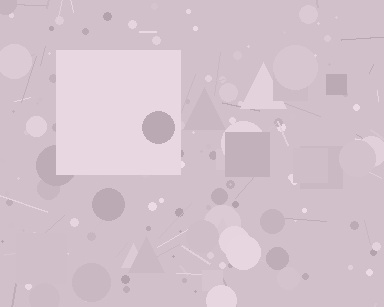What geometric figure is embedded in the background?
A square is embedded in the background.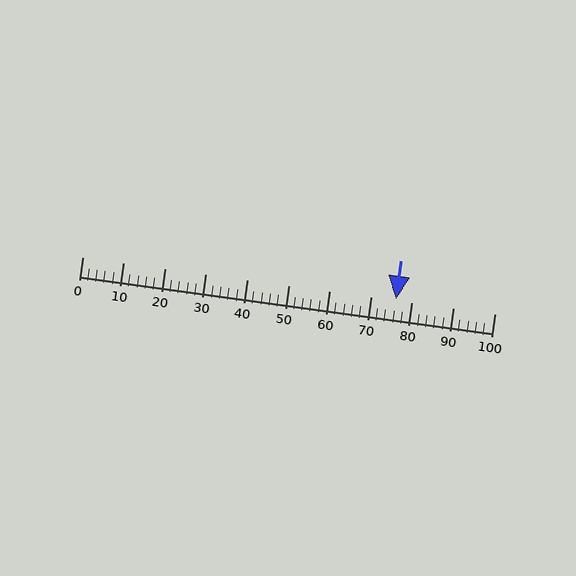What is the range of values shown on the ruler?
The ruler shows values from 0 to 100.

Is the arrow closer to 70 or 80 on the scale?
The arrow is closer to 80.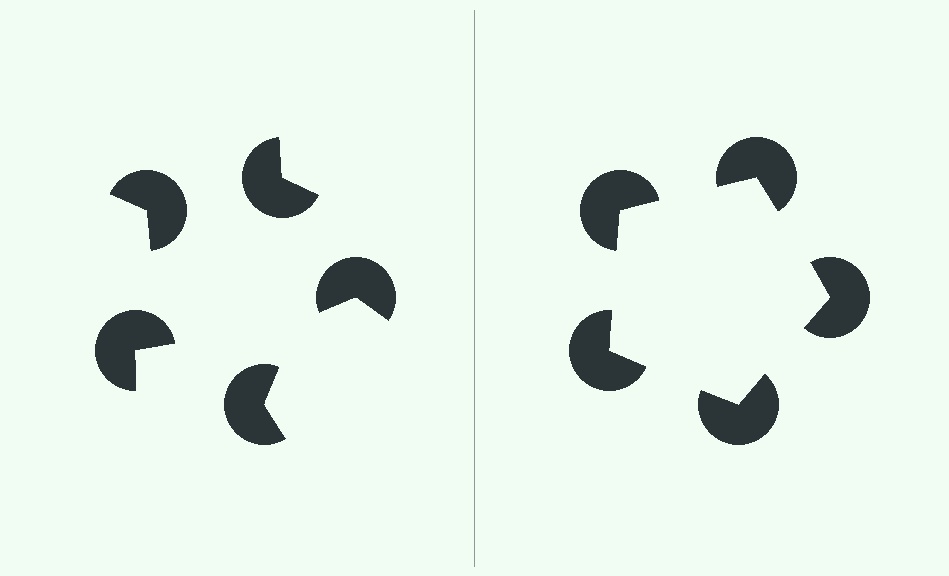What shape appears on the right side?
An illusory pentagon.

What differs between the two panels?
The pac-man discs are positioned identically on both sides; only the wedge orientations differ. On the right they align to a pentagon; on the left they are misaligned.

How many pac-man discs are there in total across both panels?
10 — 5 on each side.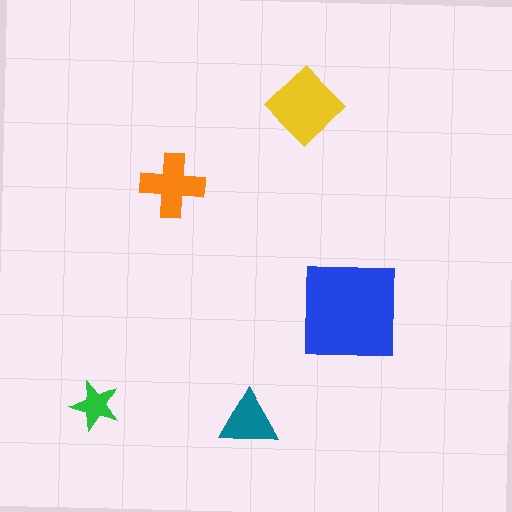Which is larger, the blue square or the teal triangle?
The blue square.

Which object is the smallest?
The green star.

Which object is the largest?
The blue square.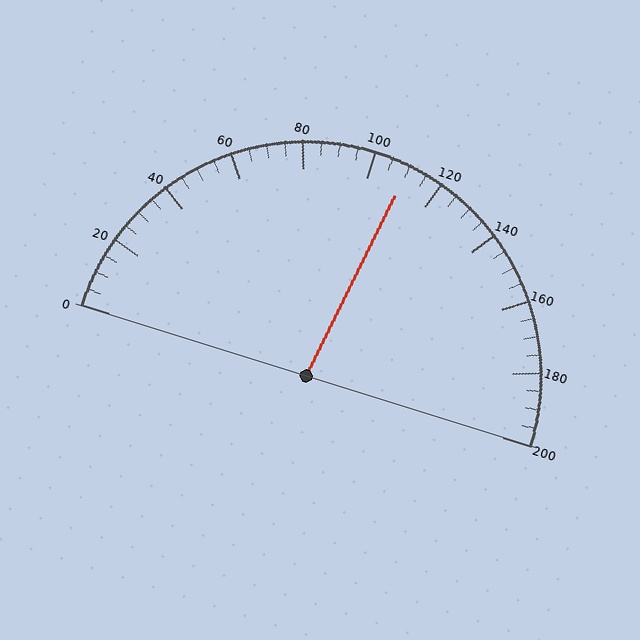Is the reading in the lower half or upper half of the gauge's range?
The reading is in the upper half of the range (0 to 200).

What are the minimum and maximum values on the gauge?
The gauge ranges from 0 to 200.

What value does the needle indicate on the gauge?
The needle indicates approximately 110.